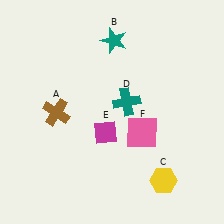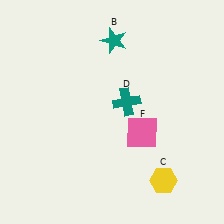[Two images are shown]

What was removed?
The magenta diamond (E), the brown cross (A) were removed in Image 2.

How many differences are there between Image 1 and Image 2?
There are 2 differences between the two images.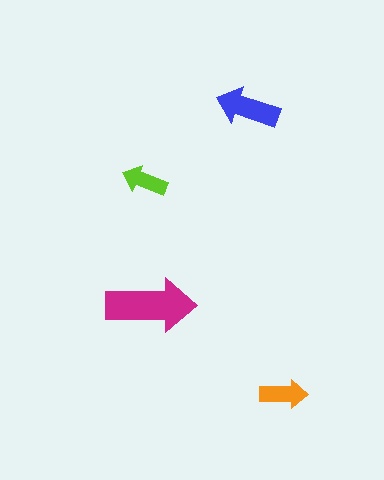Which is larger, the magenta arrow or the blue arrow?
The magenta one.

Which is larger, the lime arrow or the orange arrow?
The orange one.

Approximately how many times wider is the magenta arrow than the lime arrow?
About 2 times wider.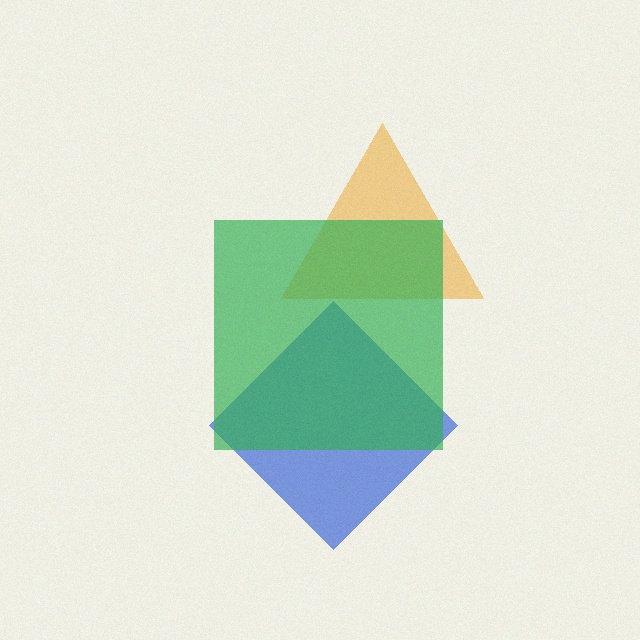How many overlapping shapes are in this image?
There are 3 overlapping shapes in the image.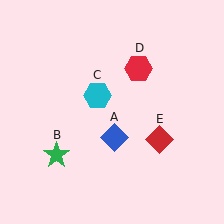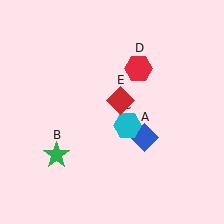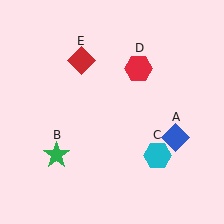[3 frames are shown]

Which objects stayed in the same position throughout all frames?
Green star (object B) and red hexagon (object D) remained stationary.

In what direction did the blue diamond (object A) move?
The blue diamond (object A) moved right.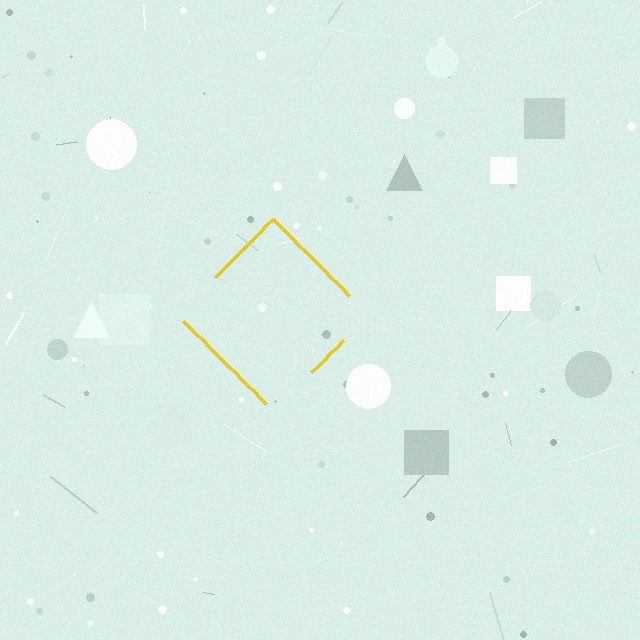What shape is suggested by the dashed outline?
The dashed outline suggests a diamond.